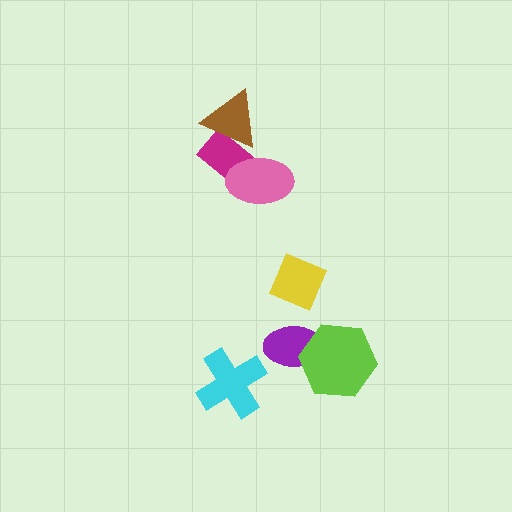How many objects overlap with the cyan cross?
0 objects overlap with the cyan cross.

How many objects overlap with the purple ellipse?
1 object overlaps with the purple ellipse.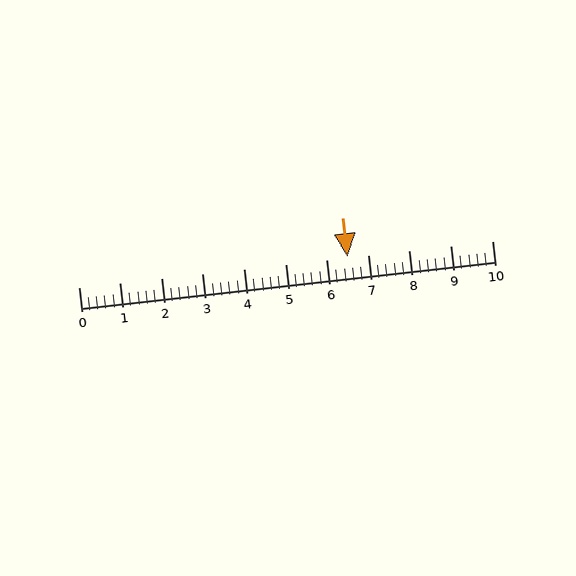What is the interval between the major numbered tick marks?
The major tick marks are spaced 1 units apart.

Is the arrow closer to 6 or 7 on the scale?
The arrow is closer to 7.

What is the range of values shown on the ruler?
The ruler shows values from 0 to 10.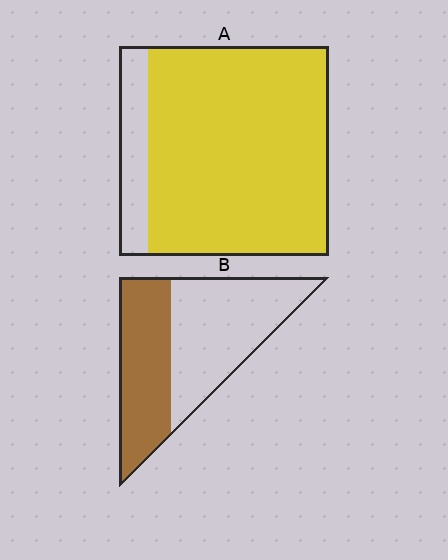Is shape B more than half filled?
No.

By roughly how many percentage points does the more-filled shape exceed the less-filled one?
By roughly 45 percentage points (A over B).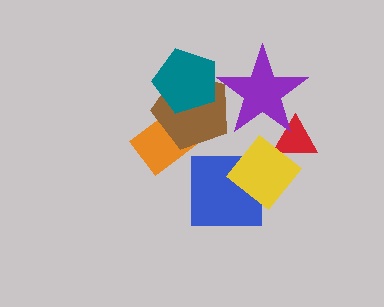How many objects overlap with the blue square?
1 object overlaps with the blue square.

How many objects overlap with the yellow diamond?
2 objects overlap with the yellow diamond.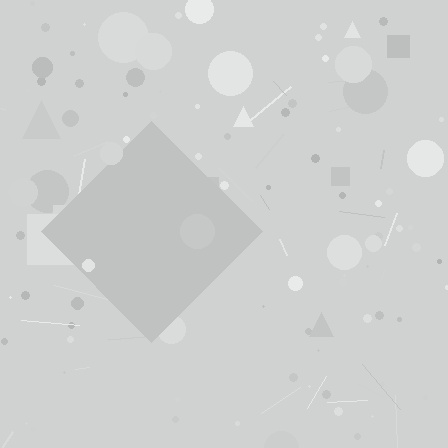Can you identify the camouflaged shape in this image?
The camouflaged shape is a diamond.